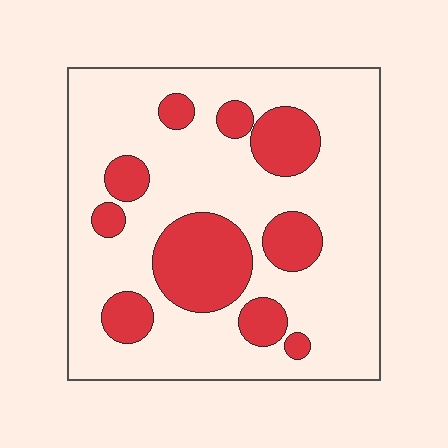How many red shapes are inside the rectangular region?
10.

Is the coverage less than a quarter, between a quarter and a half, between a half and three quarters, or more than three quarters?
Less than a quarter.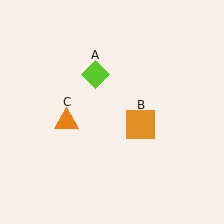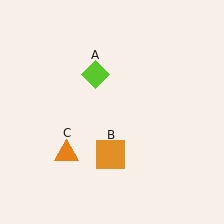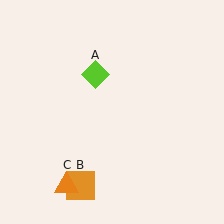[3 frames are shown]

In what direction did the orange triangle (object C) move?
The orange triangle (object C) moved down.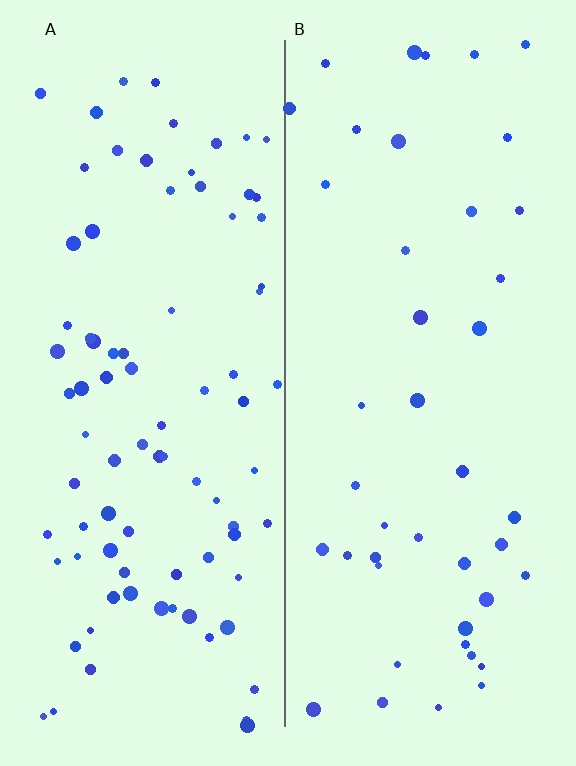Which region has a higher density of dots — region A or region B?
A (the left).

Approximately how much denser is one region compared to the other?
Approximately 2.0× — region A over region B.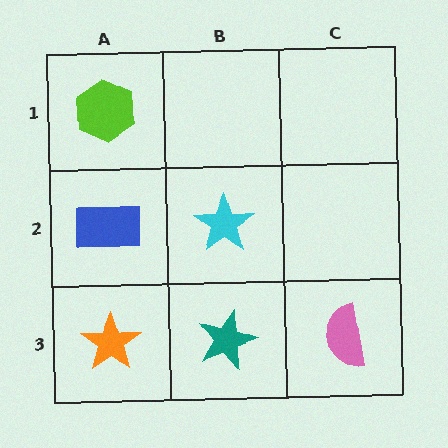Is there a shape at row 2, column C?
No, that cell is empty.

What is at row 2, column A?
A blue rectangle.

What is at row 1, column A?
A lime hexagon.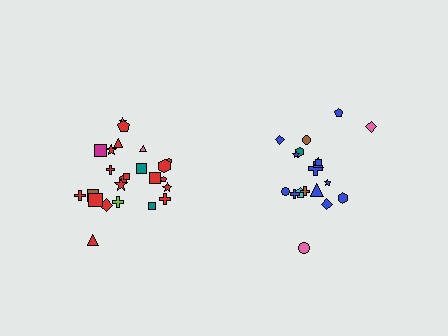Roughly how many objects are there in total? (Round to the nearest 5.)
Roughly 45 objects in total.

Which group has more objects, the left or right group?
The left group.